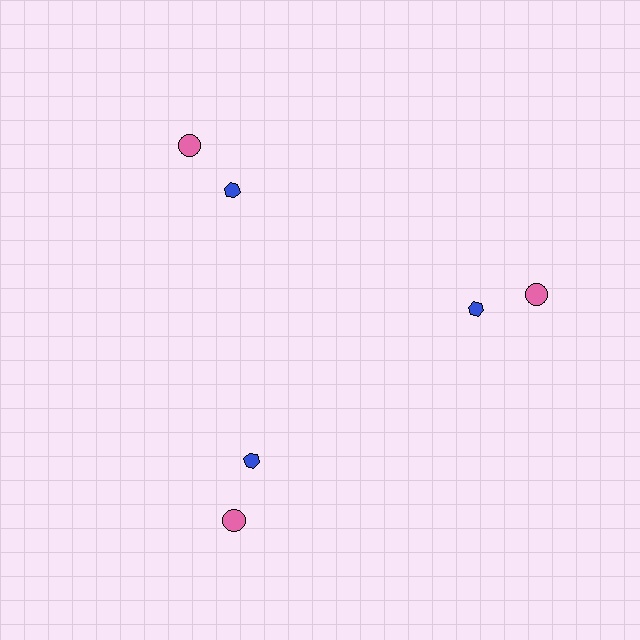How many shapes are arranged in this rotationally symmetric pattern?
There are 6 shapes, arranged in 3 groups of 2.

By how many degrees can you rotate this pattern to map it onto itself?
The pattern maps onto itself every 120 degrees of rotation.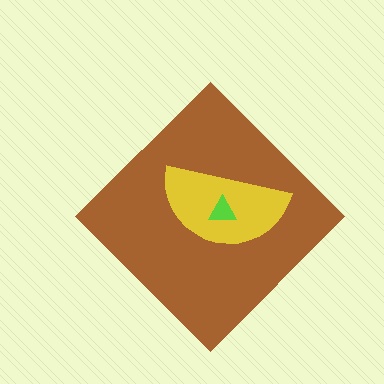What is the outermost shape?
The brown diamond.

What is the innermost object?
The lime triangle.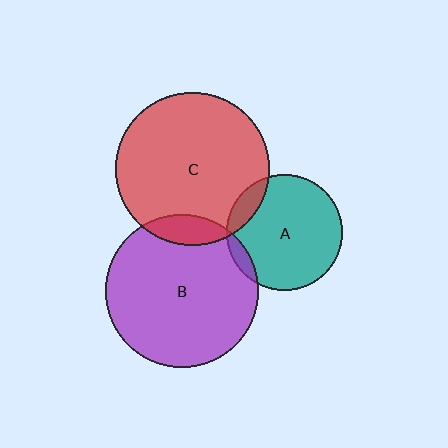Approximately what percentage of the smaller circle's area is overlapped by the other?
Approximately 5%.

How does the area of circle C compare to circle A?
Approximately 1.8 times.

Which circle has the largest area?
Circle C (red).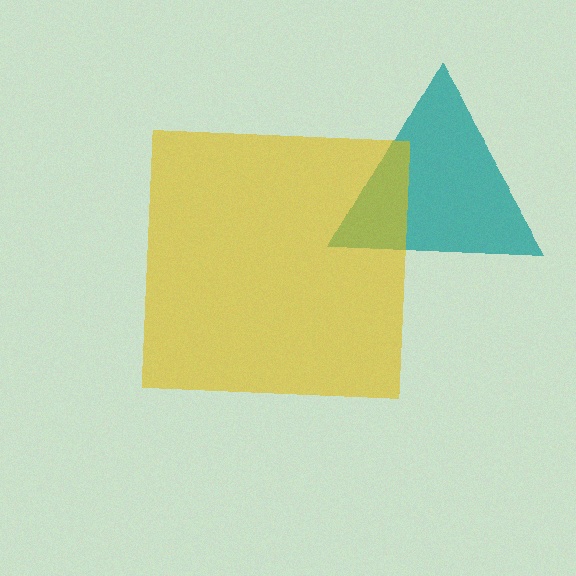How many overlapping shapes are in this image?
There are 2 overlapping shapes in the image.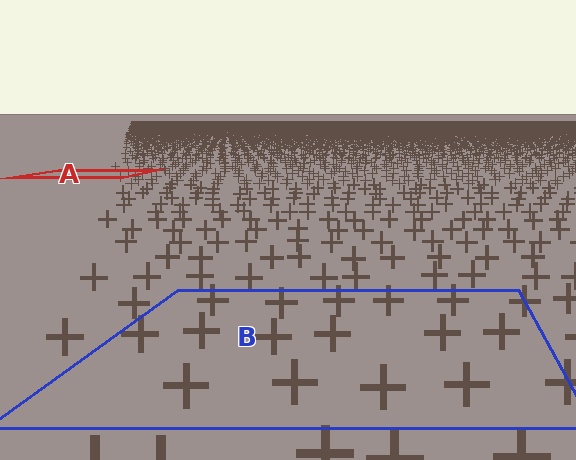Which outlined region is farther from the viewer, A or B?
Region A is farther from the viewer — the texture elements inside it appear smaller and more densely packed.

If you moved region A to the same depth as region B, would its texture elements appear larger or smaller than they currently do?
They would appear larger. At a closer depth, the same texture elements are projected at a bigger on-screen size.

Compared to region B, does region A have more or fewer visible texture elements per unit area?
Region A has more texture elements per unit area — they are packed more densely because it is farther away.